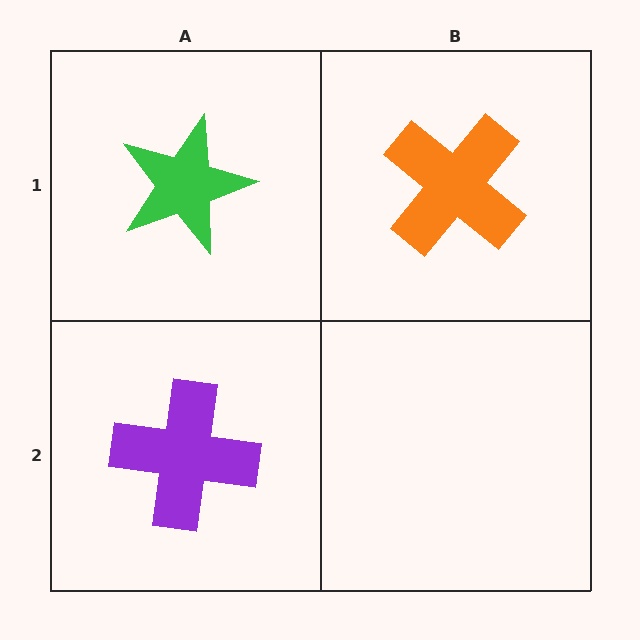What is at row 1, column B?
An orange cross.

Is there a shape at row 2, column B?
No, that cell is empty.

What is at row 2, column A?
A purple cross.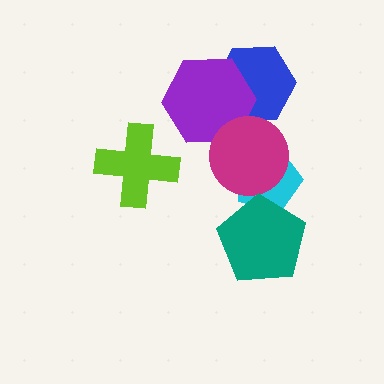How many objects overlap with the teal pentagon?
1 object overlaps with the teal pentagon.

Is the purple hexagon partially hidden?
Yes, it is partially covered by another shape.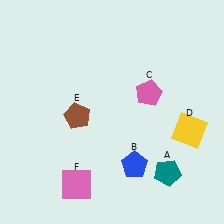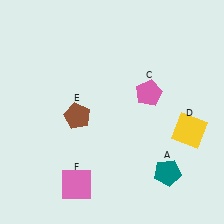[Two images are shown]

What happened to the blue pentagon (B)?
The blue pentagon (B) was removed in Image 2. It was in the bottom-right area of Image 1.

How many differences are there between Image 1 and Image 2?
There is 1 difference between the two images.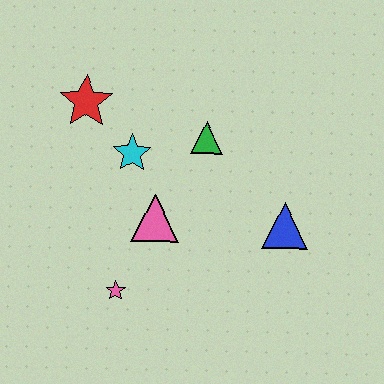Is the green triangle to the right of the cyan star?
Yes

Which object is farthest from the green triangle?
The pink star is farthest from the green triangle.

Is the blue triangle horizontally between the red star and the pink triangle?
No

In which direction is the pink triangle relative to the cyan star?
The pink triangle is below the cyan star.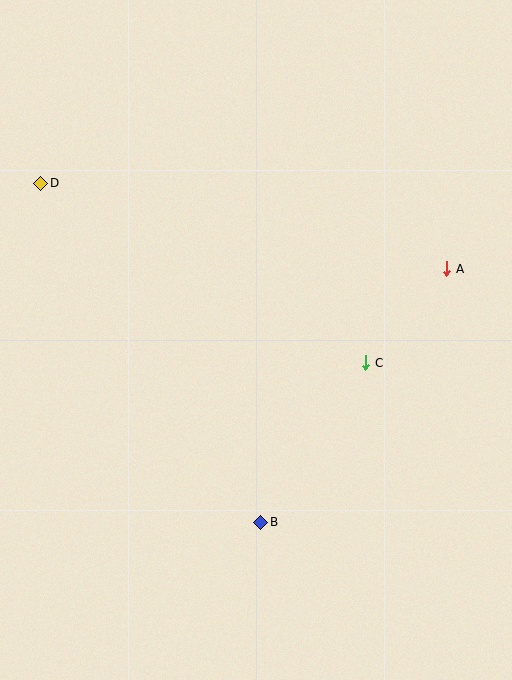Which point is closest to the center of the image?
Point C at (366, 363) is closest to the center.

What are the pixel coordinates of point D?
Point D is at (41, 183).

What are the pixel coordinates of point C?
Point C is at (366, 363).